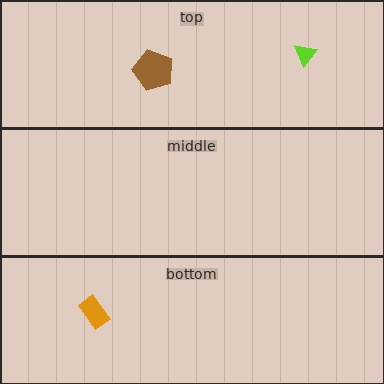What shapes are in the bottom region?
The orange rectangle.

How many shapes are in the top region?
2.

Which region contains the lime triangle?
The top region.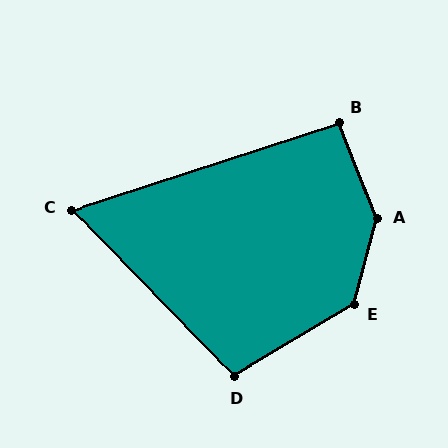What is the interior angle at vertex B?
Approximately 94 degrees (approximately right).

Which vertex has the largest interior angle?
A, at approximately 143 degrees.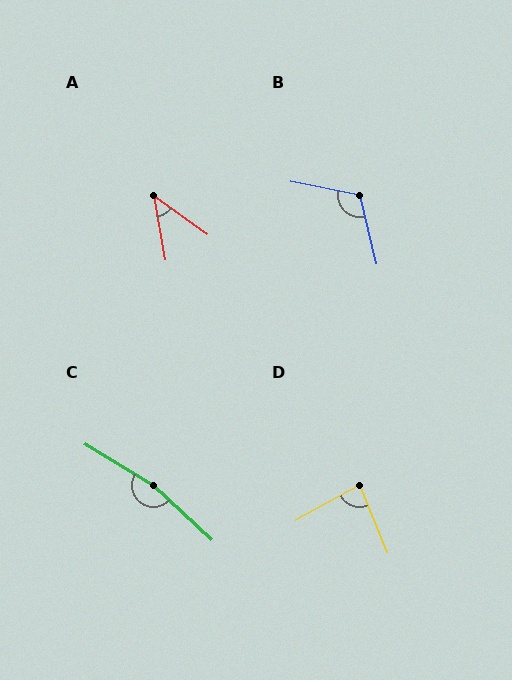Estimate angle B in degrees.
Approximately 114 degrees.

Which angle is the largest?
C, at approximately 168 degrees.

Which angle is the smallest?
A, at approximately 44 degrees.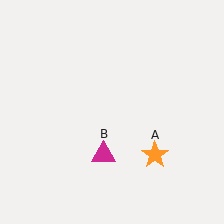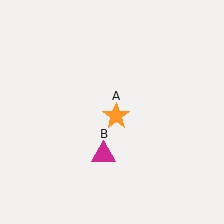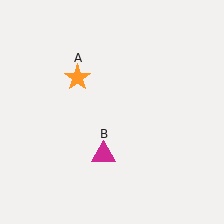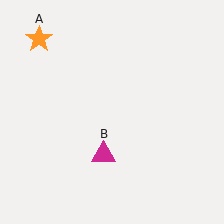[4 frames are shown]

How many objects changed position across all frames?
1 object changed position: orange star (object A).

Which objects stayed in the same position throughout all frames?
Magenta triangle (object B) remained stationary.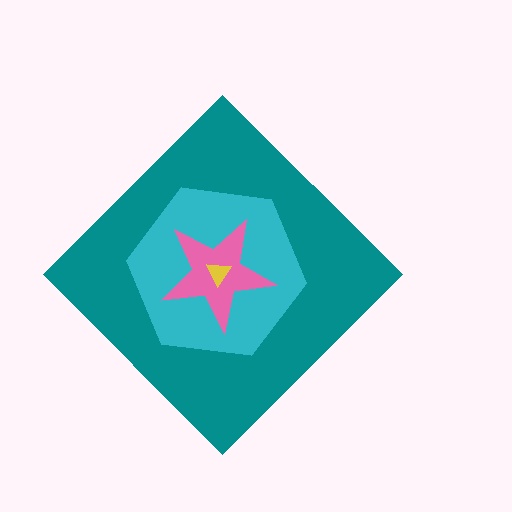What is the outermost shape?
The teal diamond.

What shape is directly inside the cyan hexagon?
The pink star.